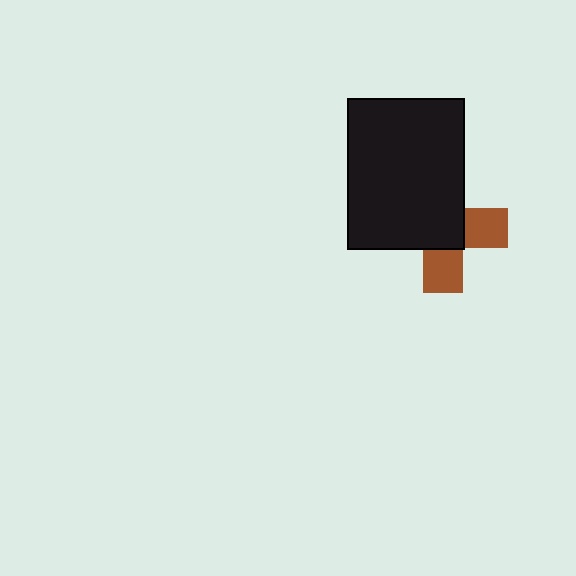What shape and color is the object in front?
The object in front is a black rectangle.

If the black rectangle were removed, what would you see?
You would see the complete brown cross.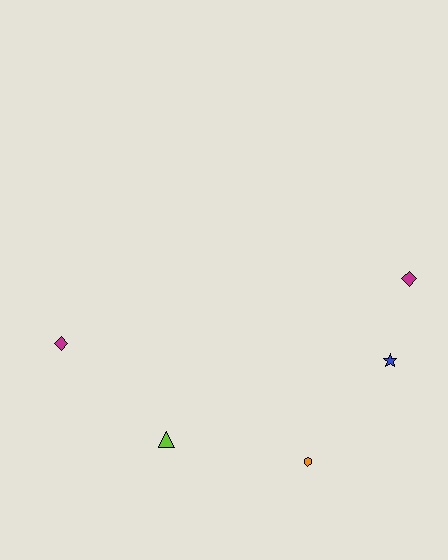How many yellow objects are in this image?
There are no yellow objects.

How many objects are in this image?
There are 5 objects.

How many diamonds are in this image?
There are 2 diamonds.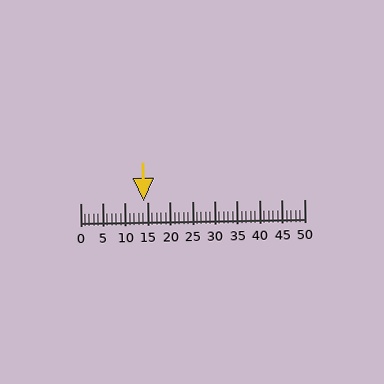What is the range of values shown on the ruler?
The ruler shows values from 0 to 50.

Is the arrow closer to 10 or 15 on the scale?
The arrow is closer to 15.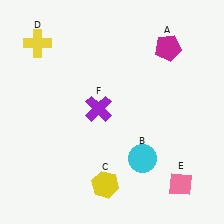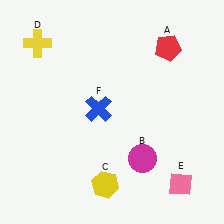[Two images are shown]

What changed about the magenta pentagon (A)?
In Image 1, A is magenta. In Image 2, it changed to red.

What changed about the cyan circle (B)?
In Image 1, B is cyan. In Image 2, it changed to magenta.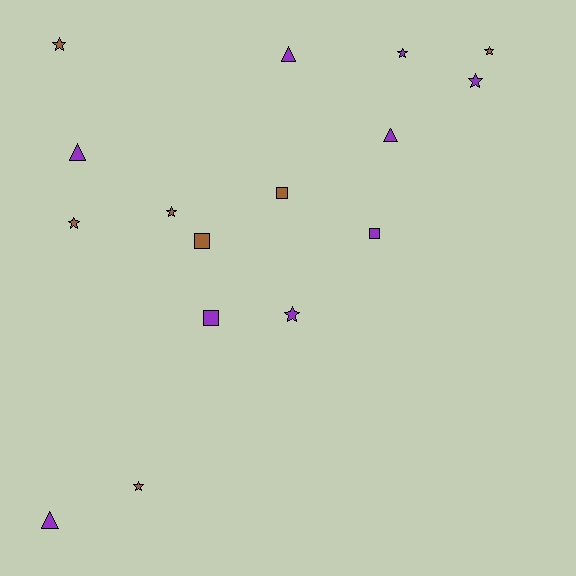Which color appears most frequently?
Purple, with 9 objects.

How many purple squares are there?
There are 2 purple squares.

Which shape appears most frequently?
Star, with 8 objects.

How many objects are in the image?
There are 16 objects.